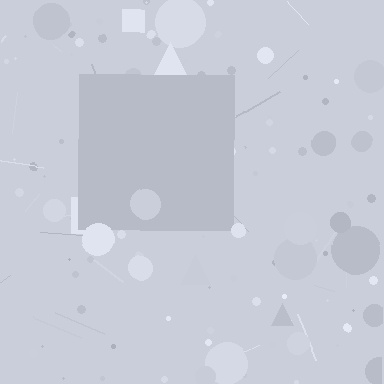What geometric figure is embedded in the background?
A square is embedded in the background.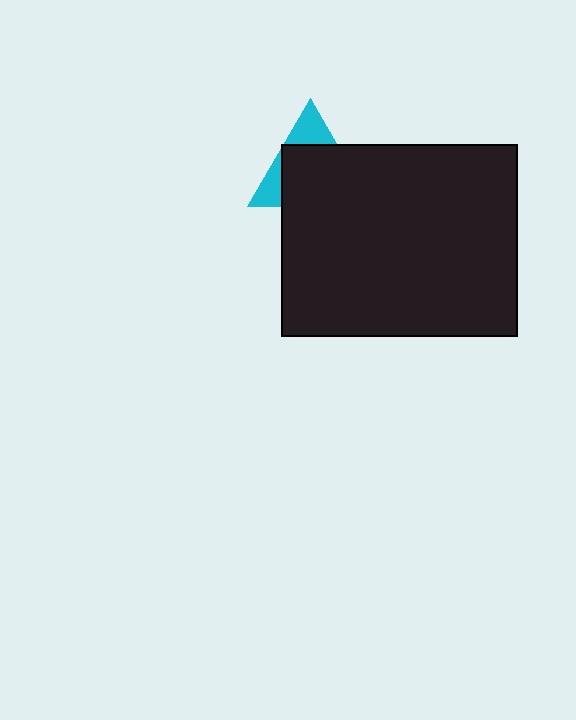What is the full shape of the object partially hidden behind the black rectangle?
The partially hidden object is a cyan triangle.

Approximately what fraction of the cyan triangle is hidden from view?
Roughly 68% of the cyan triangle is hidden behind the black rectangle.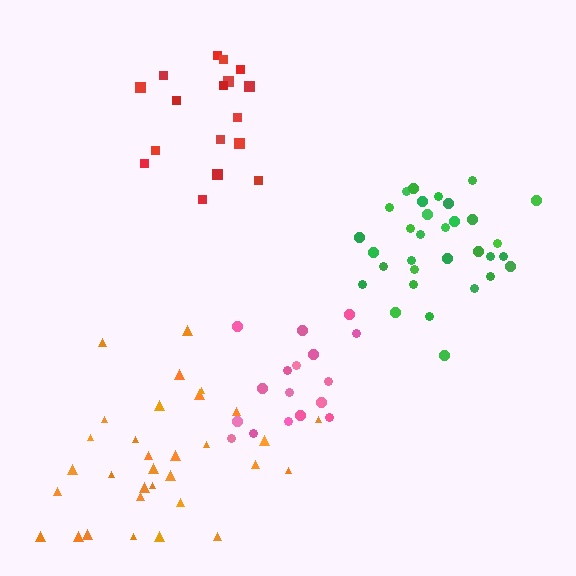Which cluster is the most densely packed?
Green.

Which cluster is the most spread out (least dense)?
Red.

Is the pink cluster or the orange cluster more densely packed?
Pink.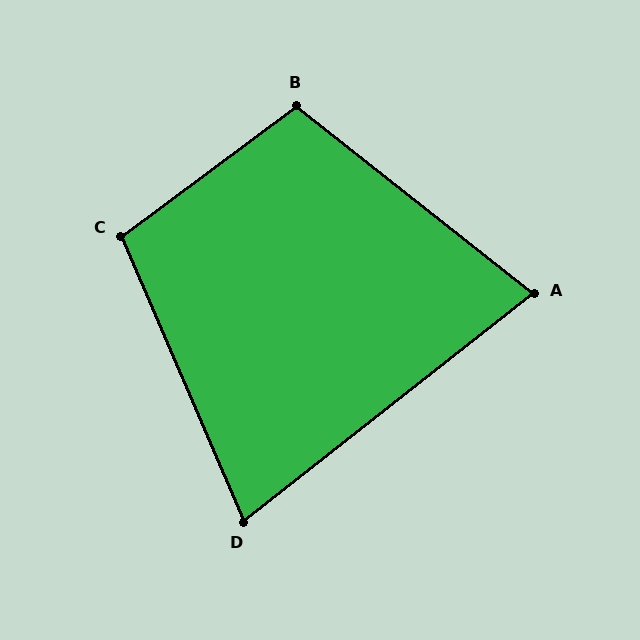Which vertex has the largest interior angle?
B, at approximately 105 degrees.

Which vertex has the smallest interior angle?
D, at approximately 75 degrees.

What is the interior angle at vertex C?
Approximately 103 degrees (obtuse).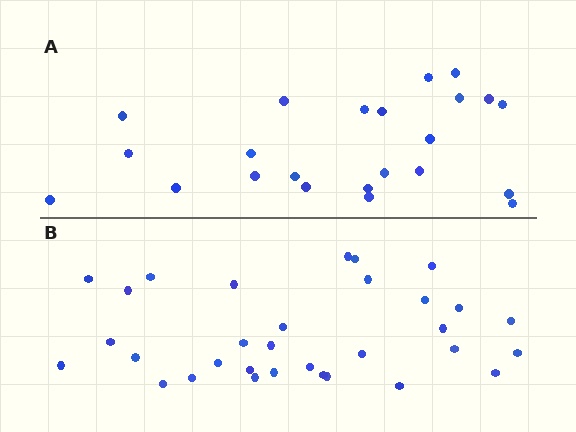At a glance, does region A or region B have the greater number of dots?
Region B (the bottom region) has more dots.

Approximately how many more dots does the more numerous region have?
Region B has roughly 8 or so more dots than region A.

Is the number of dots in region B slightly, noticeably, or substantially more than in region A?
Region B has noticeably more, but not dramatically so. The ratio is roughly 1.4 to 1.